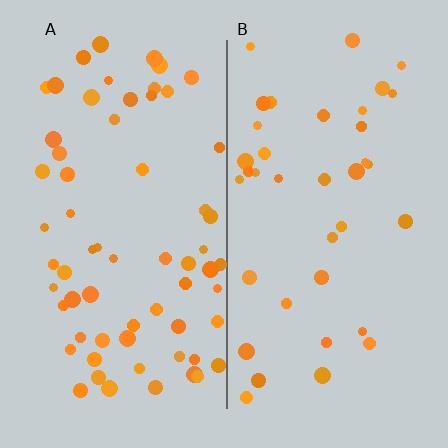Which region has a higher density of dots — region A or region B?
A (the left).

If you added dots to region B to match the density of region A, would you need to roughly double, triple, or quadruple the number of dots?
Approximately double.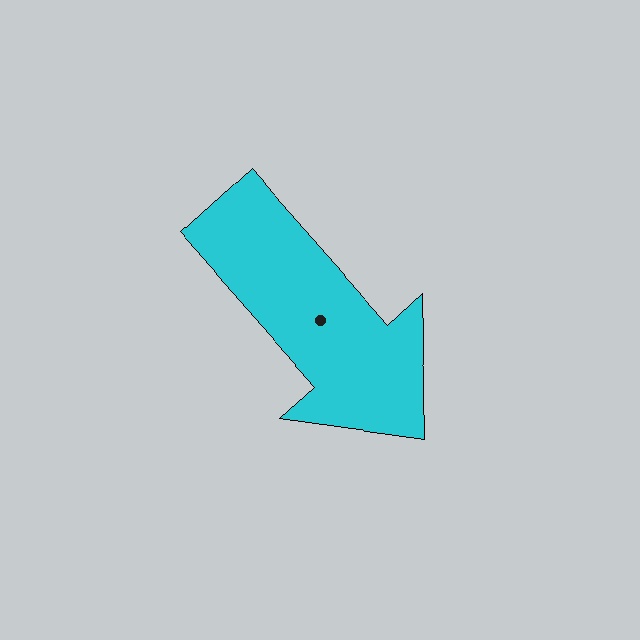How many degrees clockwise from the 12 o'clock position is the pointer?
Approximately 138 degrees.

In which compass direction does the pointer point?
Southeast.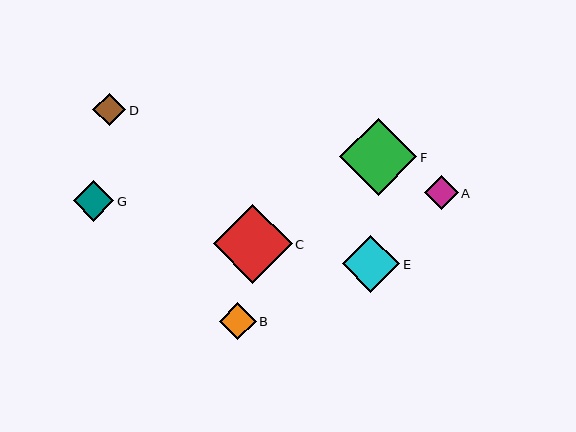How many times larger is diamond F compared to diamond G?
Diamond F is approximately 1.9 times the size of diamond G.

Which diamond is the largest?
Diamond C is the largest with a size of approximately 79 pixels.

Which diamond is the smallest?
Diamond D is the smallest with a size of approximately 33 pixels.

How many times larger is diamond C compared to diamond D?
Diamond C is approximately 2.4 times the size of diamond D.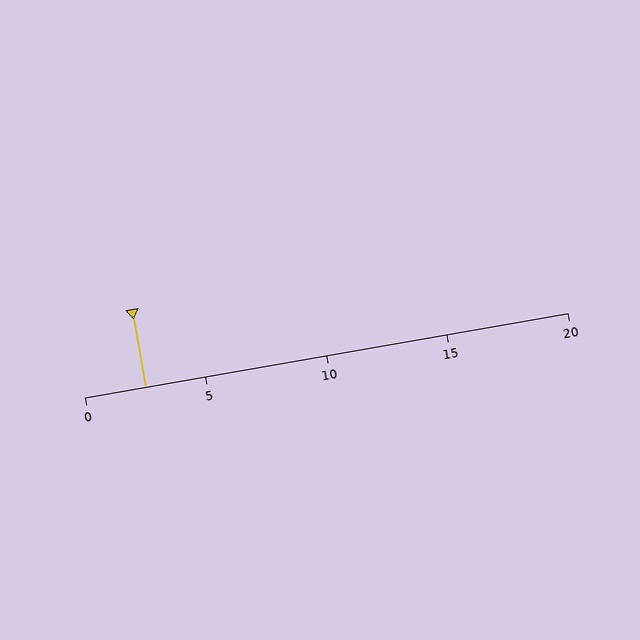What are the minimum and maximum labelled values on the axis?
The axis runs from 0 to 20.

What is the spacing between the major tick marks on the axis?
The major ticks are spaced 5 apart.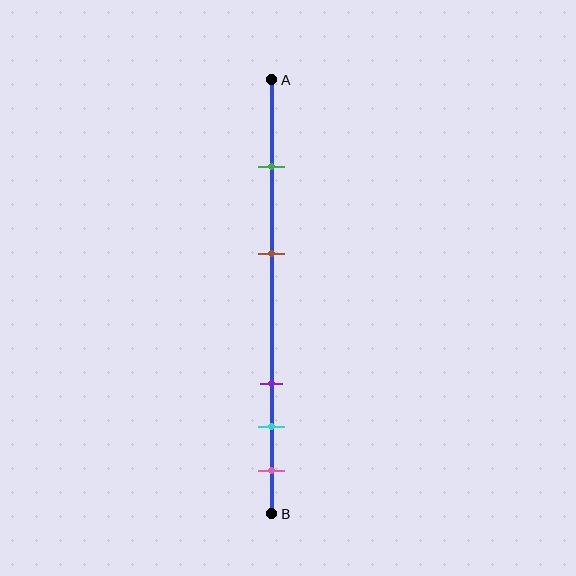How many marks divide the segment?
There are 5 marks dividing the segment.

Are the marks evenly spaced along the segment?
No, the marks are not evenly spaced.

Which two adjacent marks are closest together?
The cyan and pink marks are the closest adjacent pair.